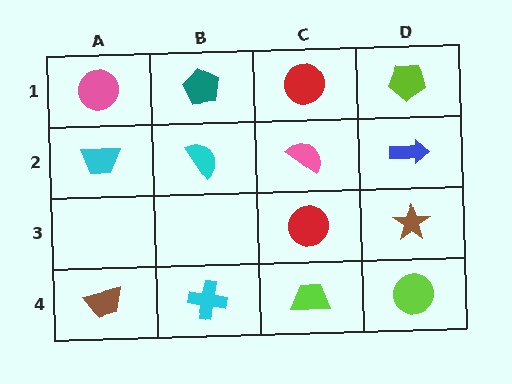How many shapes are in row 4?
4 shapes.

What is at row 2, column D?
A blue arrow.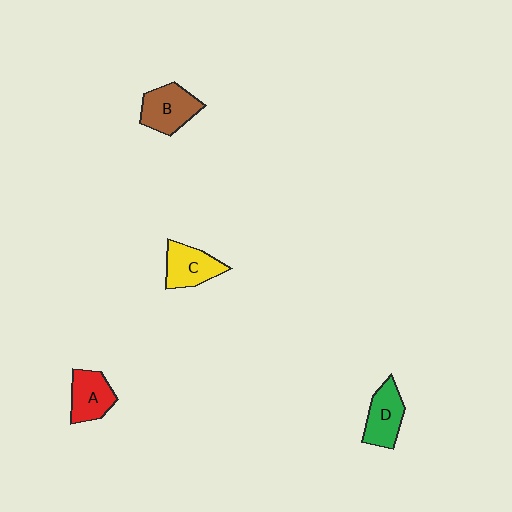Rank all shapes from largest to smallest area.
From largest to smallest: B (brown), C (yellow), D (green), A (red).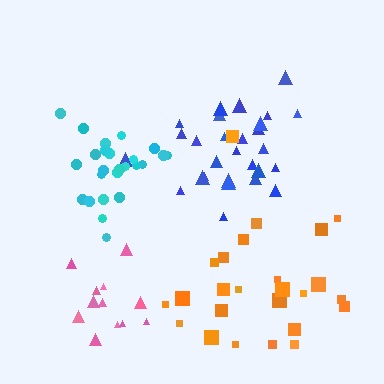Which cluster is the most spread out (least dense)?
Orange.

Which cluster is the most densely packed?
Cyan.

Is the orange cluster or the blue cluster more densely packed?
Blue.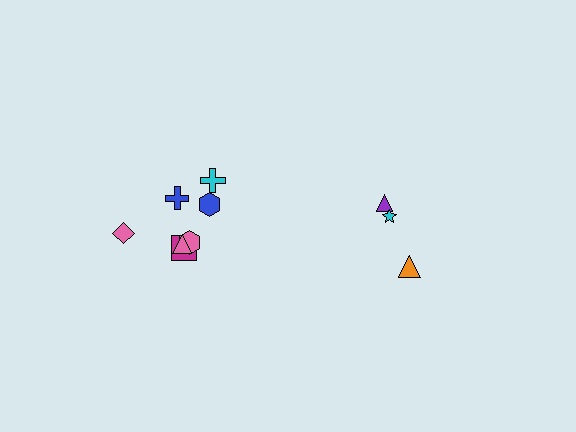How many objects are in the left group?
There are 7 objects.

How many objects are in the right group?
There are 3 objects.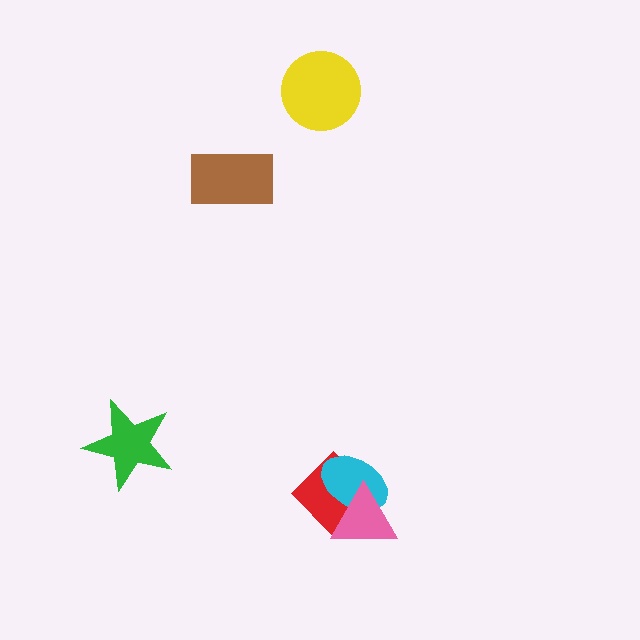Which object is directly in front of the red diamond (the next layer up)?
The cyan ellipse is directly in front of the red diamond.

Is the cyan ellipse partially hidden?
Yes, it is partially covered by another shape.